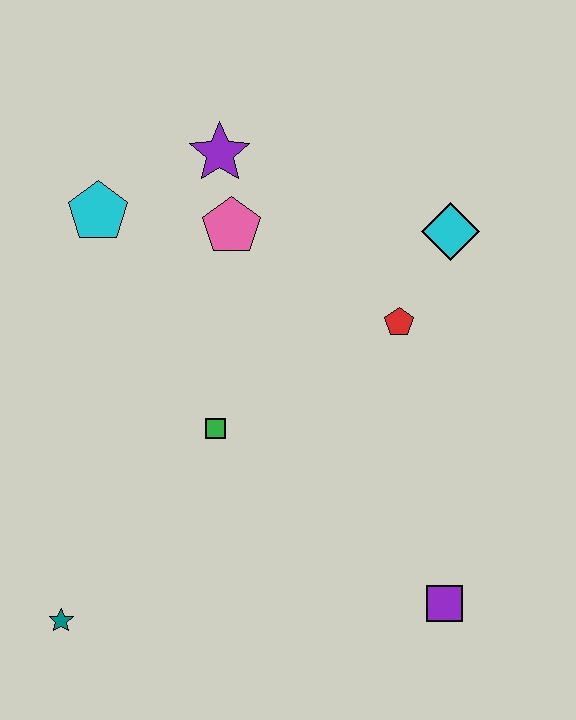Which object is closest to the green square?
The pink pentagon is closest to the green square.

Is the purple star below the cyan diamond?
No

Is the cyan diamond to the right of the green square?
Yes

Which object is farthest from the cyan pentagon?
The purple square is farthest from the cyan pentagon.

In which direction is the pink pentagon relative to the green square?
The pink pentagon is above the green square.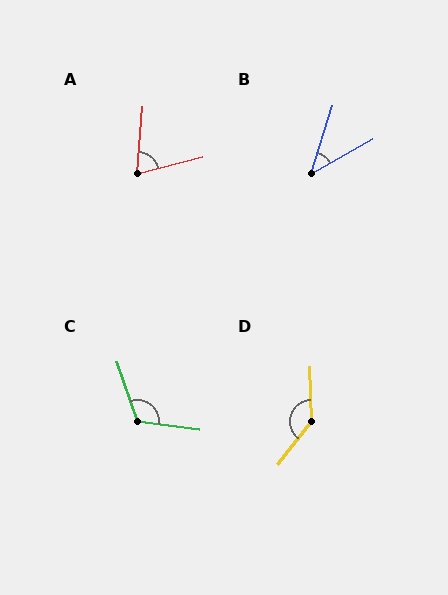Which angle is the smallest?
B, at approximately 42 degrees.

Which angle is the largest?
D, at approximately 141 degrees.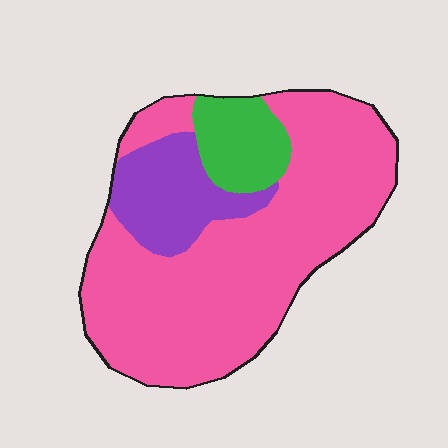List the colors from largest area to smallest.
From largest to smallest: pink, purple, green.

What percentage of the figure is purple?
Purple covers roughly 15% of the figure.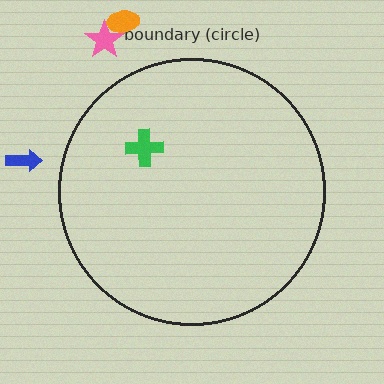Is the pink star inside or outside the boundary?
Outside.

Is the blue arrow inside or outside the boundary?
Outside.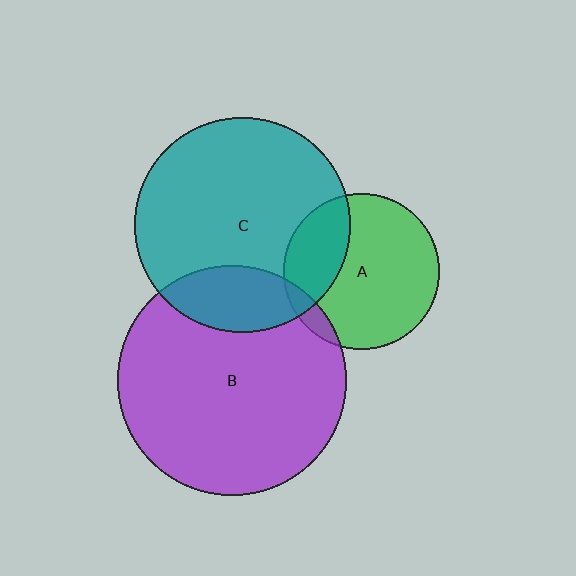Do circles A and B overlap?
Yes.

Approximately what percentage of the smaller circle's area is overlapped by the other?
Approximately 5%.